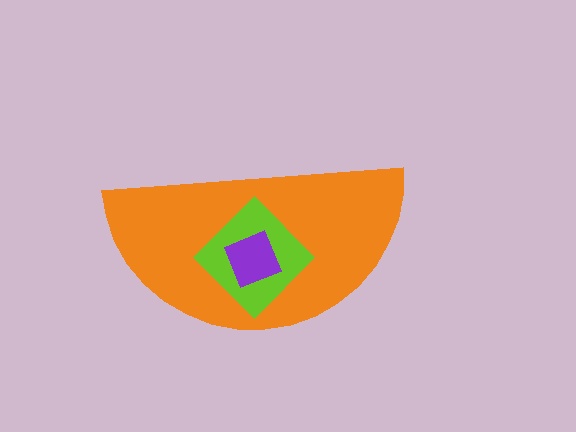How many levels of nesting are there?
3.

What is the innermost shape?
The purple square.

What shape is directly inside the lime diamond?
The purple square.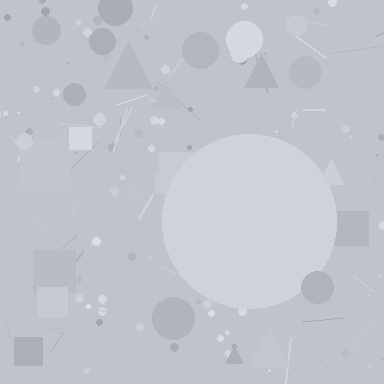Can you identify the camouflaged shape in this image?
The camouflaged shape is a circle.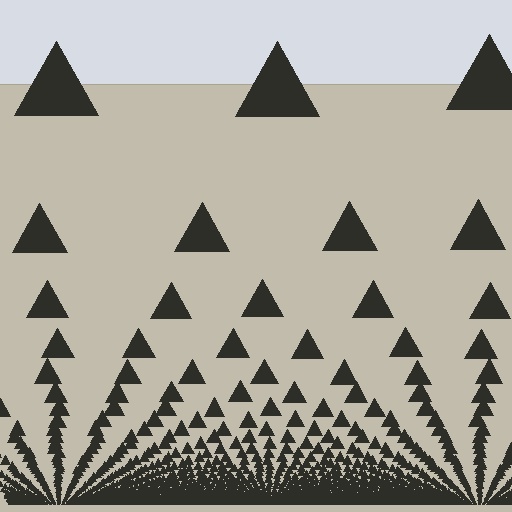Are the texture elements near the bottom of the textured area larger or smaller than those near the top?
Smaller. The gradient is inverted — elements near the bottom are smaller and denser.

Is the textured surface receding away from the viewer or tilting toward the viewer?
The surface appears to tilt toward the viewer. Texture elements get larger and sparser toward the top.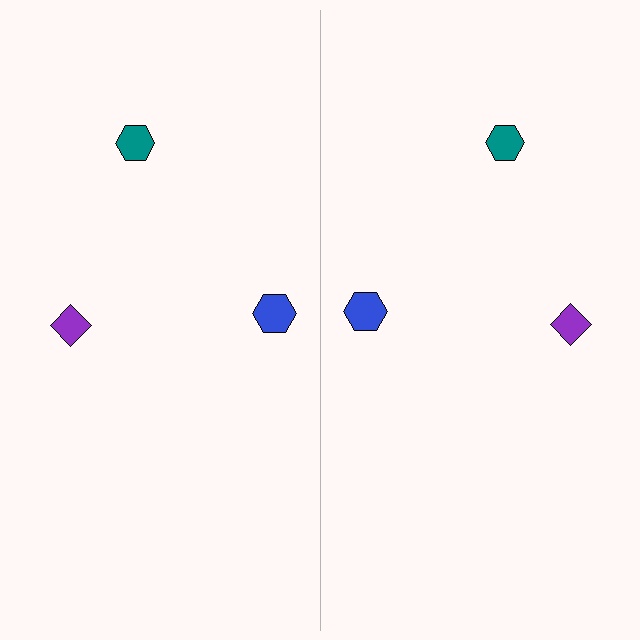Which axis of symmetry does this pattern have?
The pattern has a vertical axis of symmetry running through the center of the image.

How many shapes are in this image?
There are 6 shapes in this image.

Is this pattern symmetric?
Yes, this pattern has bilateral (reflection) symmetry.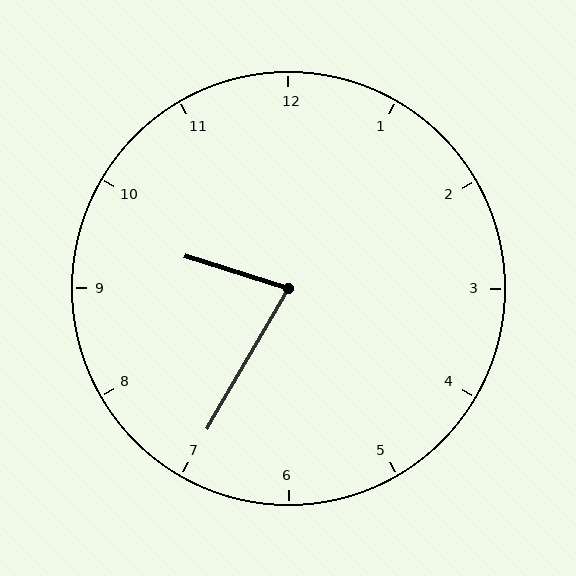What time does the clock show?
9:35.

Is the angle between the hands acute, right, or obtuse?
It is acute.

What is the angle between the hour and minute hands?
Approximately 78 degrees.